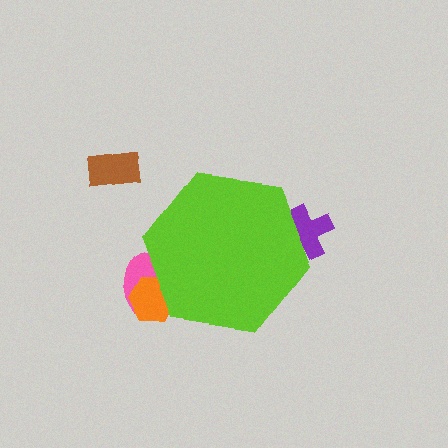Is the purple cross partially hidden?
Yes, the purple cross is partially hidden behind the lime hexagon.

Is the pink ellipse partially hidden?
Yes, the pink ellipse is partially hidden behind the lime hexagon.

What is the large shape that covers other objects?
A lime hexagon.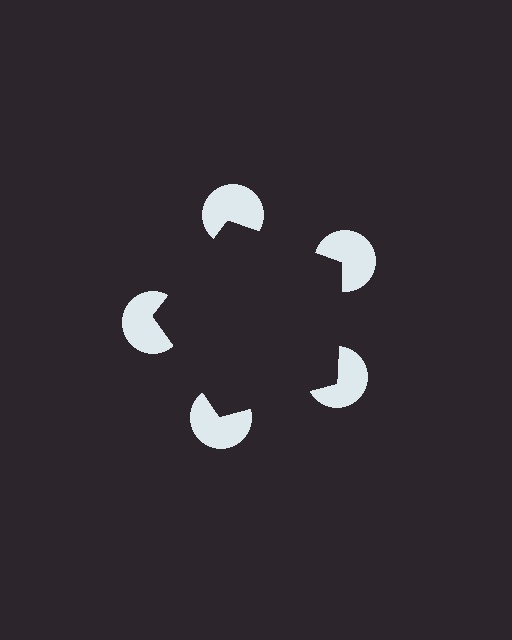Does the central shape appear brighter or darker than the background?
It typically appears slightly darker than the background, even though no actual brightness change is drawn.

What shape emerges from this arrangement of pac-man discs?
An illusory pentagon — its edges are inferred from the aligned wedge cuts in the pac-man discs, not physically drawn.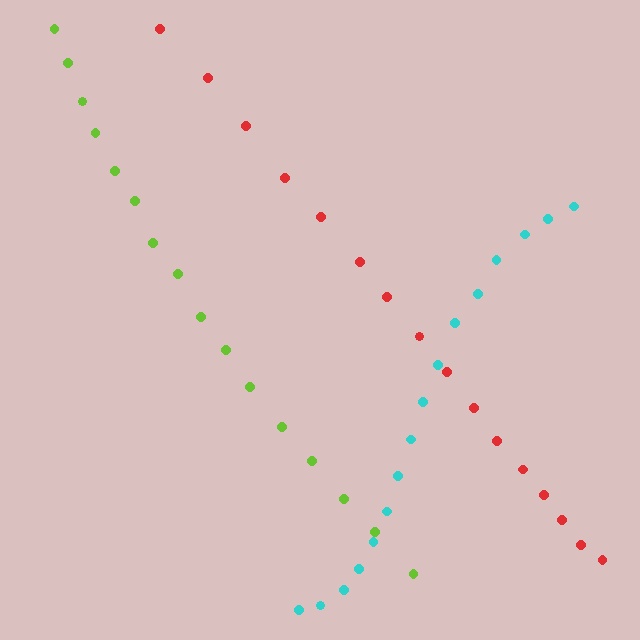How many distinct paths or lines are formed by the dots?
There are 3 distinct paths.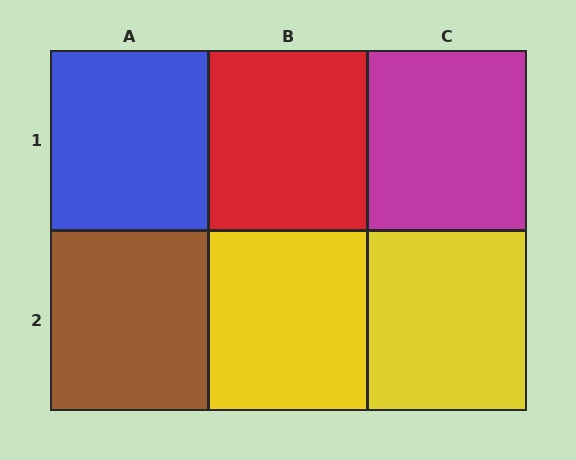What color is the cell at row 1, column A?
Blue.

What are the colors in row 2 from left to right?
Brown, yellow, yellow.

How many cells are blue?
1 cell is blue.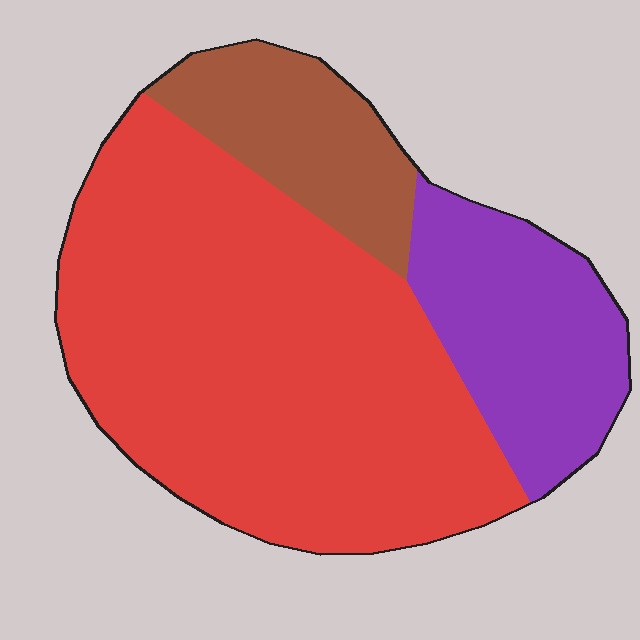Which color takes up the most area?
Red, at roughly 65%.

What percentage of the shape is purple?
Purple takes up less than a quarter of the shape.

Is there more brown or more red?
Red.